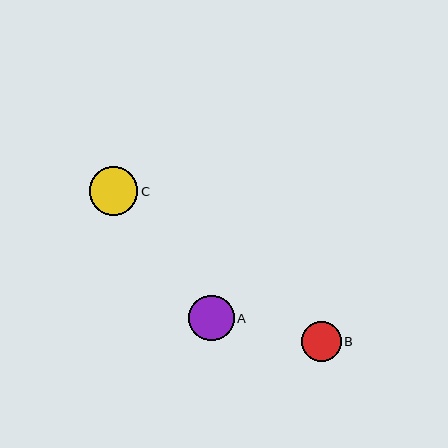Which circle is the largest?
Circle C is the largest with a size of approximately 49 pixels.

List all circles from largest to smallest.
From largest to smallest: C, A, B.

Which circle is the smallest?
Circle B is the smallest with a size of approximately 40 pixels.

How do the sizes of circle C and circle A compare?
Circle C and circle A are approximately the same size.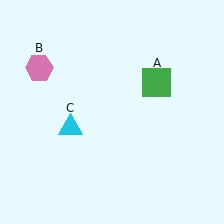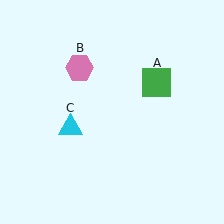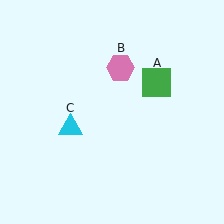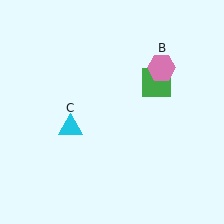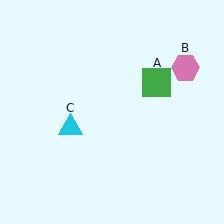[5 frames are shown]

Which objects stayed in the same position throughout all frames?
Green square (object A) and cyan triangle (object C) remained stationary.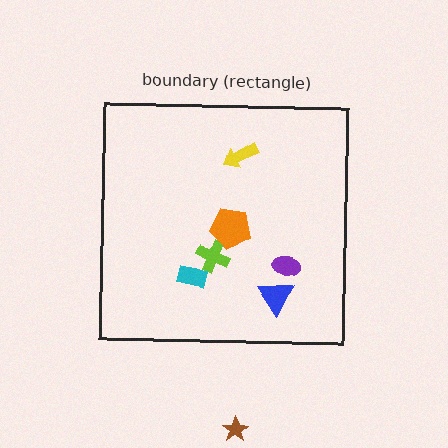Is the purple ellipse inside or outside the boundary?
Inside.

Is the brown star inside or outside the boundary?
Outside.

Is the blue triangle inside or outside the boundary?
Inside.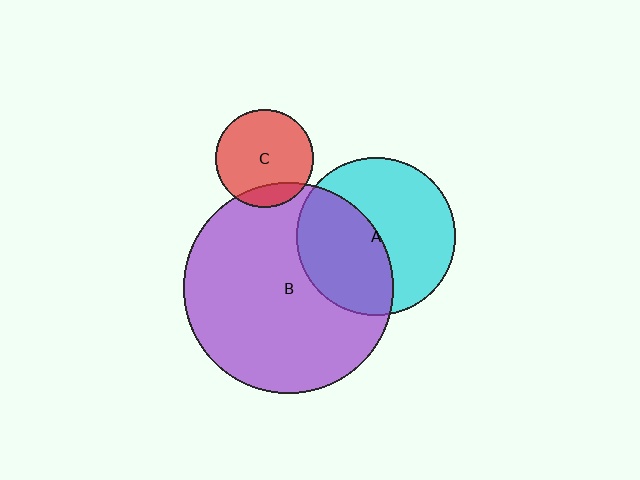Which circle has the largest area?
Circle B (purple).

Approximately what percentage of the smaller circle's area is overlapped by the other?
Approximately 45%.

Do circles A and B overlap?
Yes.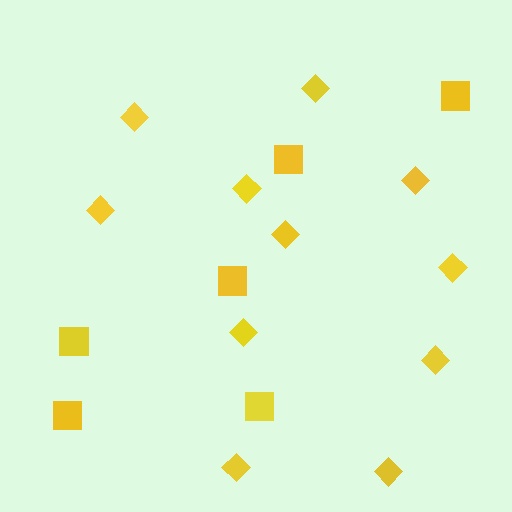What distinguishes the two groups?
There are 2 groups: one group of squares (6) and one group of diamonds (11).